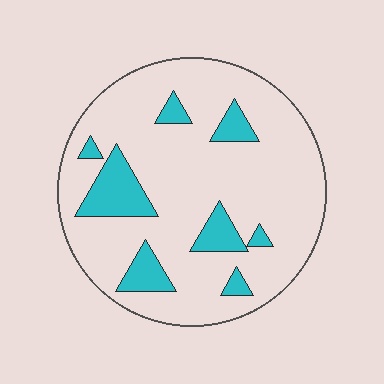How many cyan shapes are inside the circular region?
8.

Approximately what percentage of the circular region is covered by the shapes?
Approximately 15%.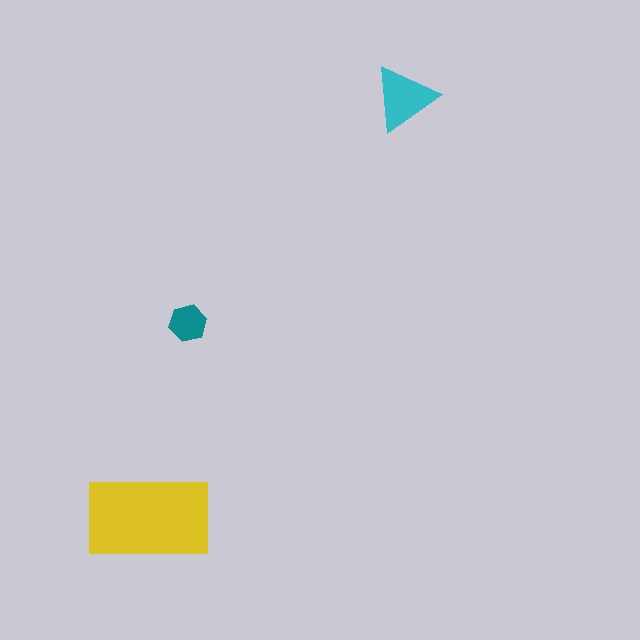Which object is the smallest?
The teal hexagon.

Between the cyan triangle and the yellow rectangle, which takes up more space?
The yellow rectangle.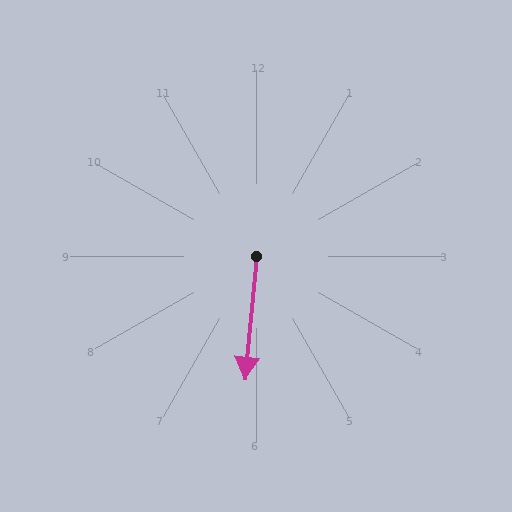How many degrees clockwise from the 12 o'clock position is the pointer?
Approximately 185 degrees.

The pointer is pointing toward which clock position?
Roughly 6 o'clock.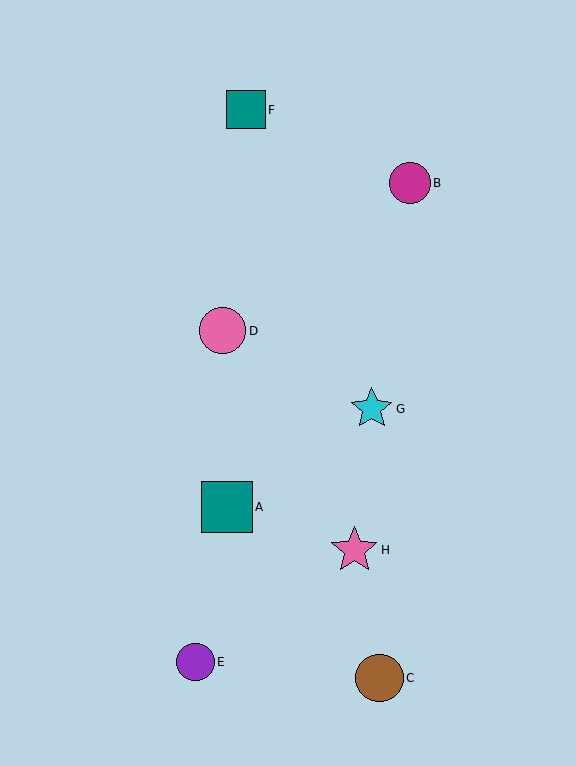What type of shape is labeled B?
Shape B is a magenta circle.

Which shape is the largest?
The teal square (labeled A) is the largest.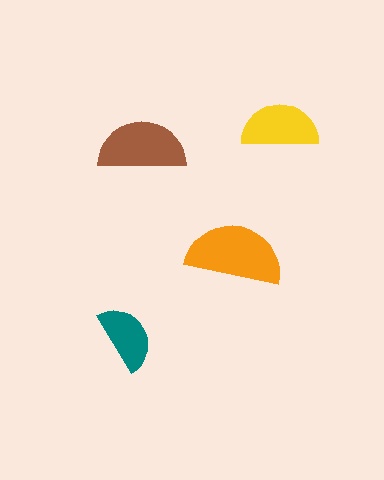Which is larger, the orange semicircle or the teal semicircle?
The orange one.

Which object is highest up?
The yellow semicircle is topmost.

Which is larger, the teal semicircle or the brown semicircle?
The brown one.